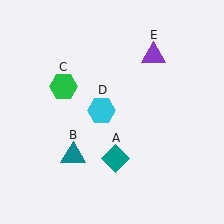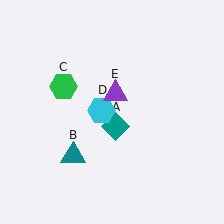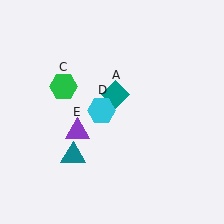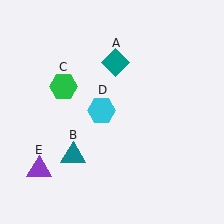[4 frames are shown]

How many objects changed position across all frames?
2 objects changed position: teal diamond (object A), purple triangle (object E).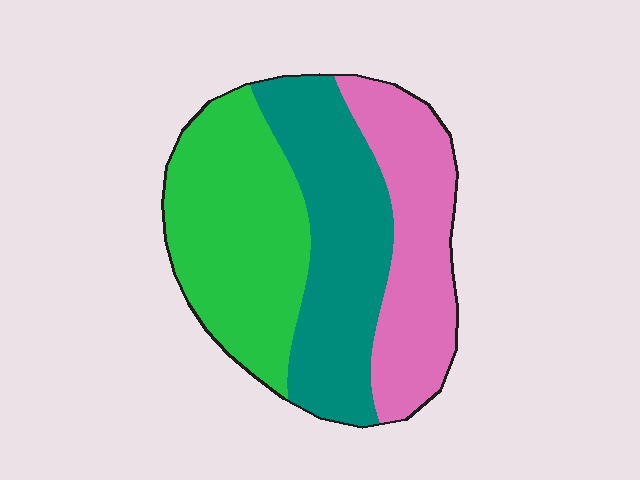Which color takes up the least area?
Pink, at roughly 30%.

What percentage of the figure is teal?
Teal takes up between a third and a half of the figure.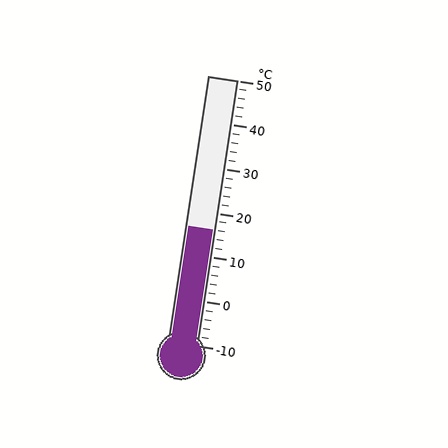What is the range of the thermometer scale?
The thermometer scale ranges from -10°C to 50°C.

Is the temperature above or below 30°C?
The temperature is below 30°C.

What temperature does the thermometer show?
The thermometer shows approximately 16°C.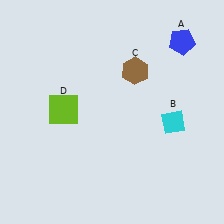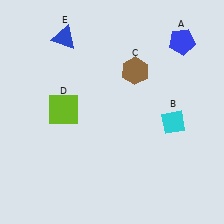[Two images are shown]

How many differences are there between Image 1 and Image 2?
There is 1 difference between the two images.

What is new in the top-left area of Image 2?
A blue triangle (E) was added in the top-left area of Image 2.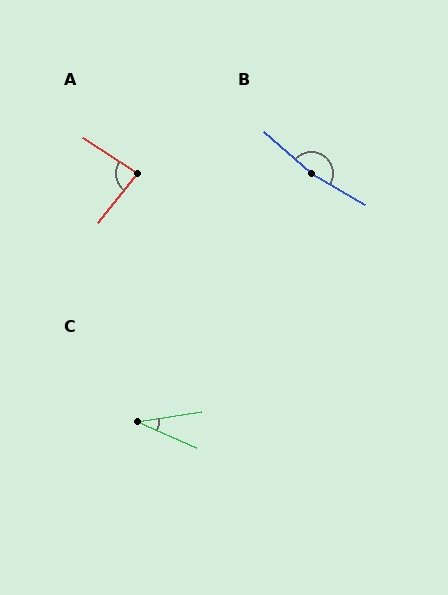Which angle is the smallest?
C, at approximately 32 degrees.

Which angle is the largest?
B, at approximately 168 degrees.